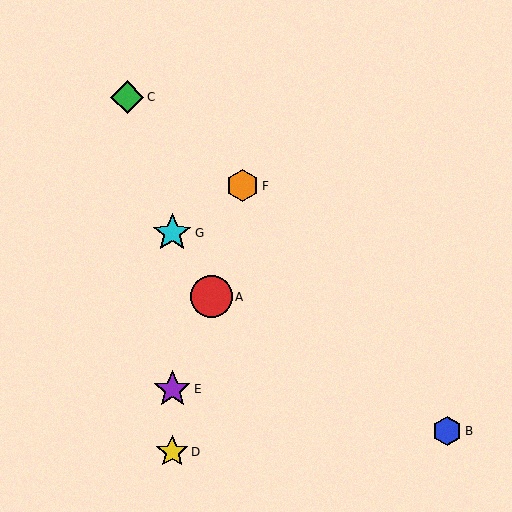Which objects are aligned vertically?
Objects D, E, G are aligned vertically.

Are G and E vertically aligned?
Yes, both are at x≈172.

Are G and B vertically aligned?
No, G is at x≈172 and B is at x≈447.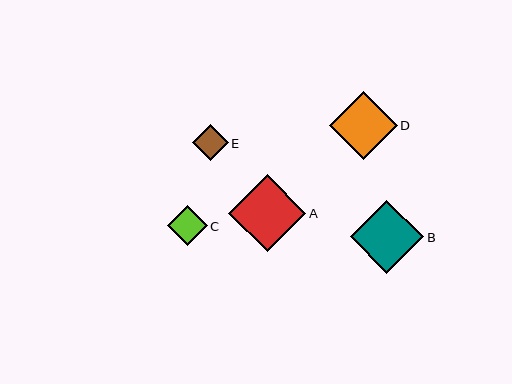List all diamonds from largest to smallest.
From largest to smallest: A, B, D, C, E.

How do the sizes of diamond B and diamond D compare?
Diamond B and diamond D are approximately the same size.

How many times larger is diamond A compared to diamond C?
Diamond A is approximately 1.9 times the size of diamond C.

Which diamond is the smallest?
Diamond E is the smallest with a size of approximately 36 pixels.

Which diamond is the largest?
Diamond A is the largest with a size of approximately 77 pixels.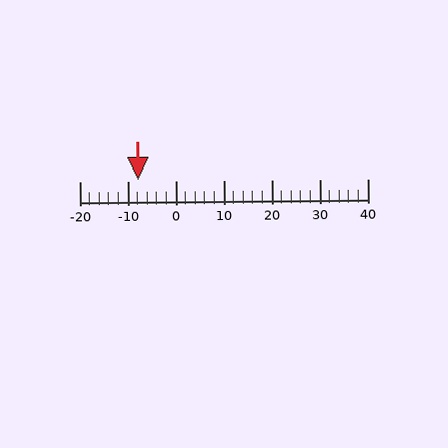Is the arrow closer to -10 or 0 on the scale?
The arrow is closer to -10.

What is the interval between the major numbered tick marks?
The major tick marks are spaced 10 units apart.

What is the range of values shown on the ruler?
The ruler shows values from -20 to 40.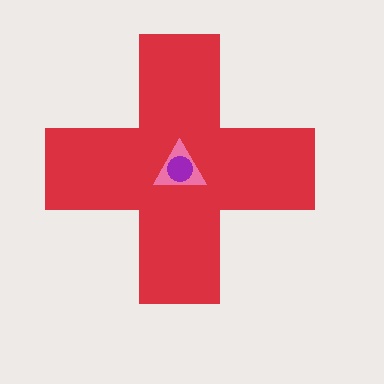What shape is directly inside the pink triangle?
The purple circle.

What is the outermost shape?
The red cross.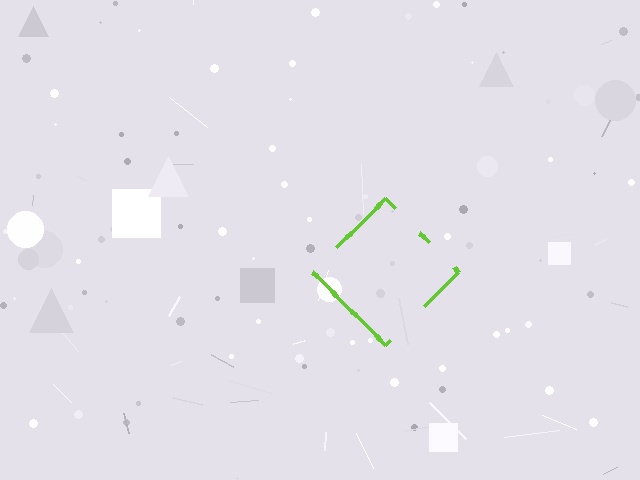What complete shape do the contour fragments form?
The contour fragments form a diamond.